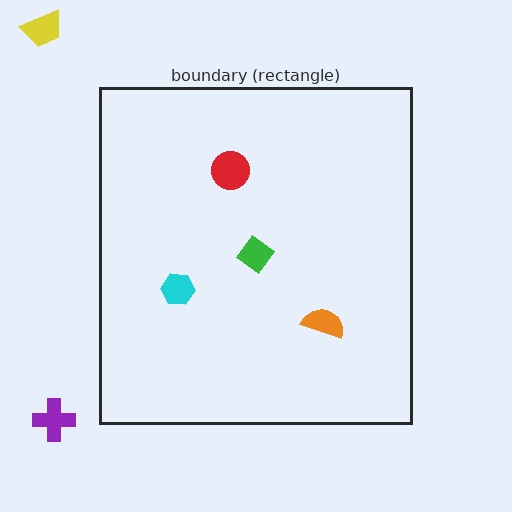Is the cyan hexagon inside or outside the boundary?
Inside.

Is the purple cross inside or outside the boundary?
Outside.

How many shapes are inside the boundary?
4 inside, 2 outside.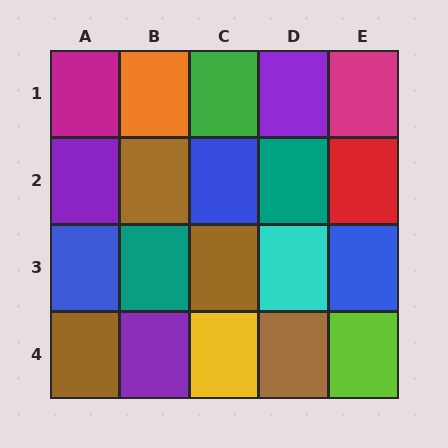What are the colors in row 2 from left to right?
Purple, brown, blue, teal, red.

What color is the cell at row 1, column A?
Magenta.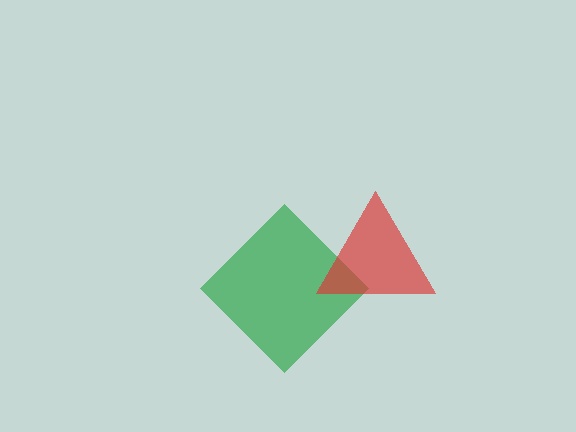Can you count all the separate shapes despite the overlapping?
Yes, there are 2 separate shapes.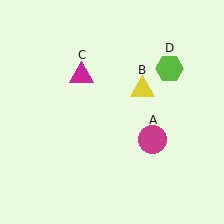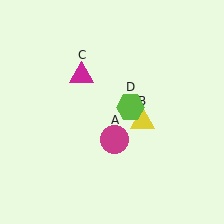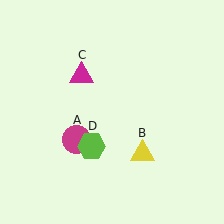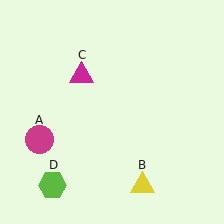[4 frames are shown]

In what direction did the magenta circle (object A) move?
The magenta circle (object A) moved left.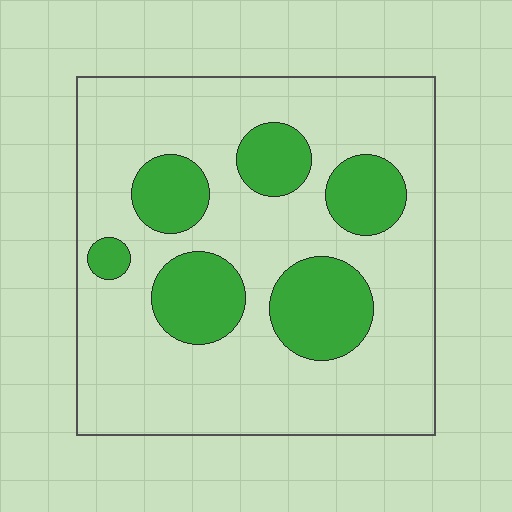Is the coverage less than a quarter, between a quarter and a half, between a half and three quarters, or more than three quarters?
Less than a quarter.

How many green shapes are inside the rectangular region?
6.